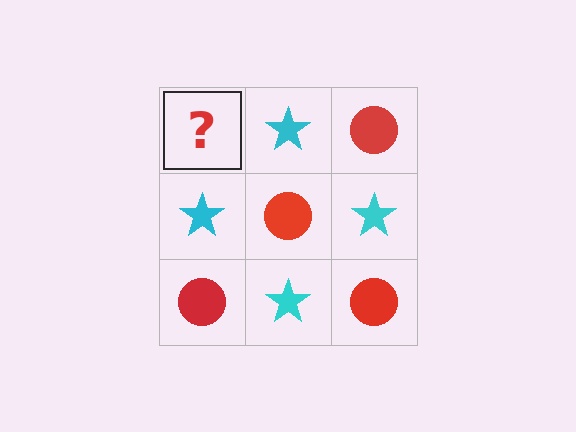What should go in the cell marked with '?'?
The missing cell should contain a red circle.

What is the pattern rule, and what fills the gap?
The rule is that it alternates red circle and cyan star in a checkerboard pattern. The gap should be filled with a red circle.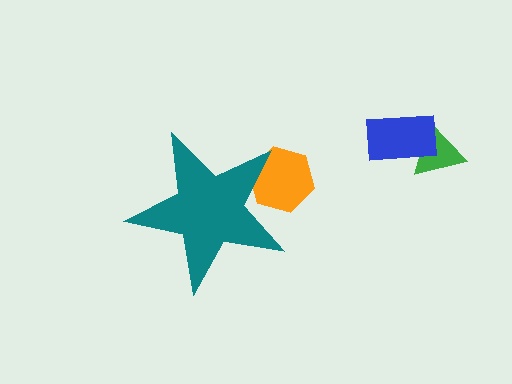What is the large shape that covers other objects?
A teal star.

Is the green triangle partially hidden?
No, the green triangle is fully visible.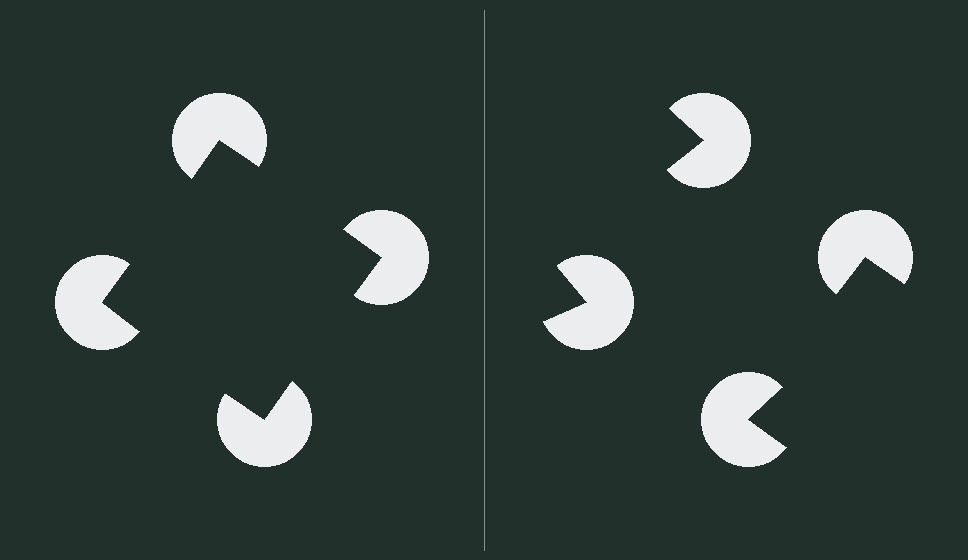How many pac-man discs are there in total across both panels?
8 — 4 on each side.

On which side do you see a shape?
An illusory square appears on the left side. On the right side the wedge cuts are rotated, so no coherent shape forms.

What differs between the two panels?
The pac-man discs are positioned identically on both sides; only the wedge orientations differ. On the left they align to a square; on the right they are misaligned.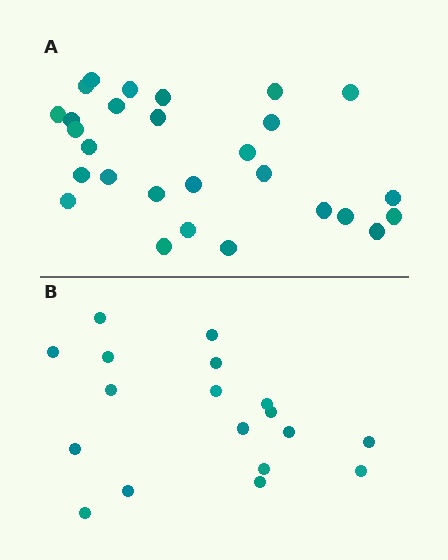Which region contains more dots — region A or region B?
Region A (the top region) has more dots.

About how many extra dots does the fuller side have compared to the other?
Region A has roughly 10 or so more dots than region B.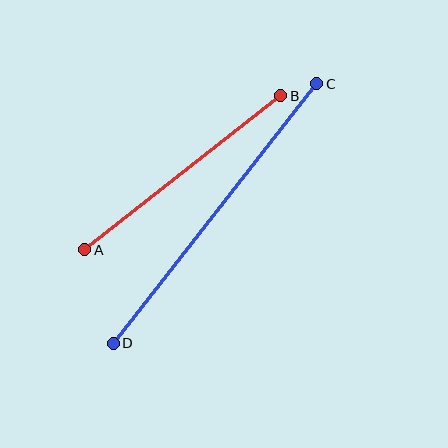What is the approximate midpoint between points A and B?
The midpoint is at approximately (183, 173) pixels.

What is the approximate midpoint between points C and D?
The midpoint is at approximately (215, 213) pixels.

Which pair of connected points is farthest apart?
Points C and D are farthest apart.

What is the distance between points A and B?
The distance is approximately 249 pixels.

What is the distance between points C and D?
The distance is approximately 329 pixels.